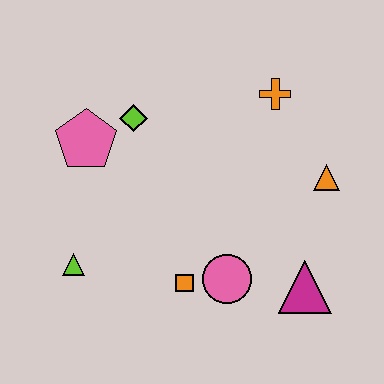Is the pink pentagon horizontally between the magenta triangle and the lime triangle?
Yes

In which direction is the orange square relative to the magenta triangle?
The orange square is to the left of the magenta triangle.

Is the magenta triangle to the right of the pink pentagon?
Yes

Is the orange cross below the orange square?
No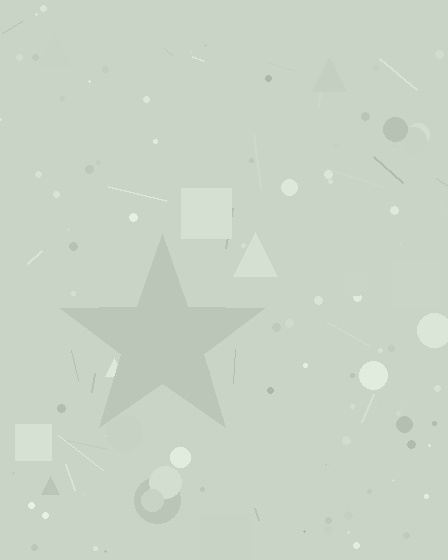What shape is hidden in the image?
A star is hidden in the image.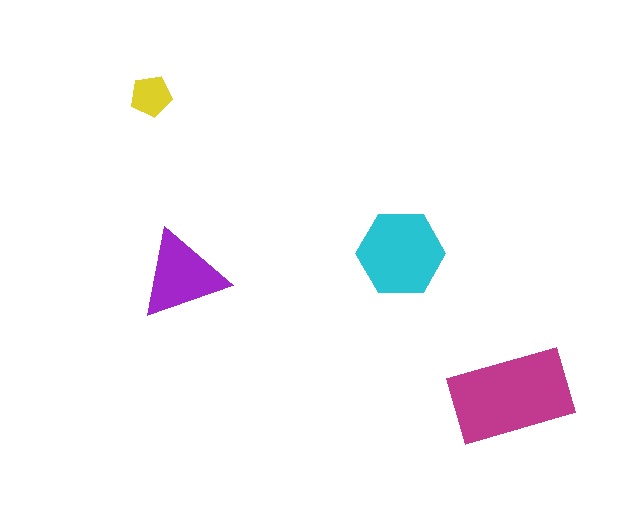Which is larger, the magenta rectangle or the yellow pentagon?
The magenta rectangle.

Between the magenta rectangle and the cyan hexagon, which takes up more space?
The magenta rectangle.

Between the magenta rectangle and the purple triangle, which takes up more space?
The magenta rectangle.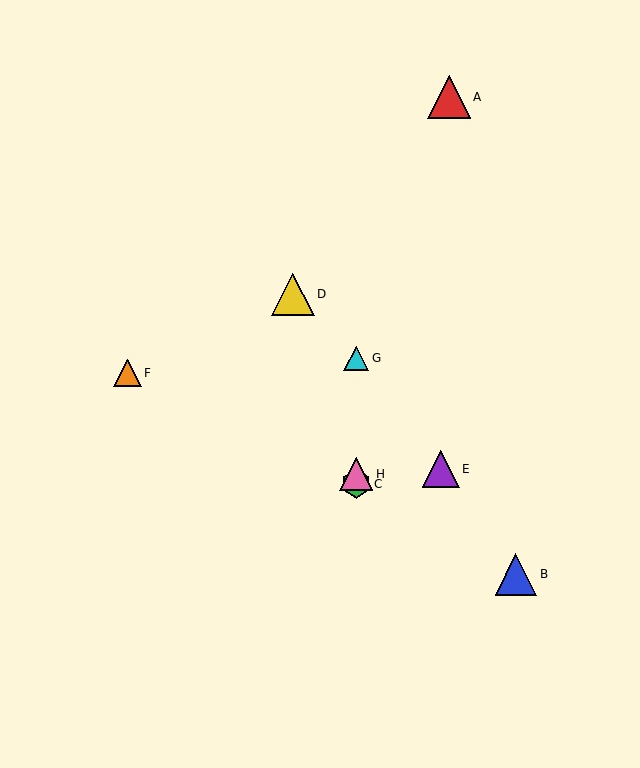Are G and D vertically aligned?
No, G is at x≈356 and D is at x≈293.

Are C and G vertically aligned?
Yes, both are at x≈356.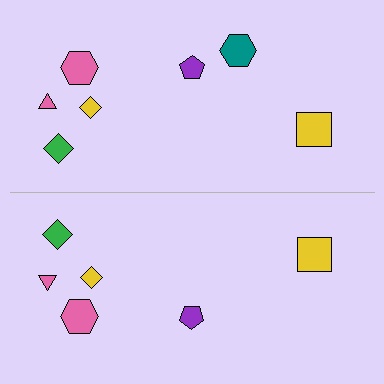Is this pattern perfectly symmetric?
No, the pattern is not perfectly symmetric. A teal hexagon is missing from the bottom side.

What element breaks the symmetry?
A teal hexagon is missing from the bottom side.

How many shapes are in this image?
There are 13 shapes in this image.